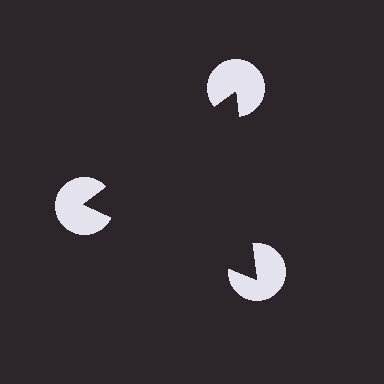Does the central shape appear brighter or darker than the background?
It typically appears slightly darker than the background, even though no actual brightness change is drawn.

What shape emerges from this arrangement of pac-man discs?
An illusory triangle — its edges are inferred from the aligned wedge cuts in the pac-man discs, not physically drawn.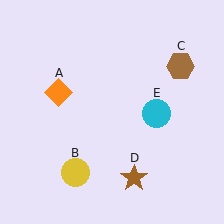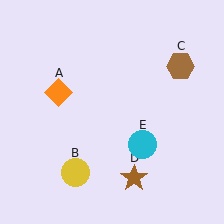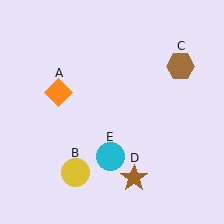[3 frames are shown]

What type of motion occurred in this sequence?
The cyan circle (object E) rotated clockwise around the center of the scene.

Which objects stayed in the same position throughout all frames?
Orange diamond (object A) and yellow circle (object B) and brown hexagon (object C) and brown star (object D) remained stationary.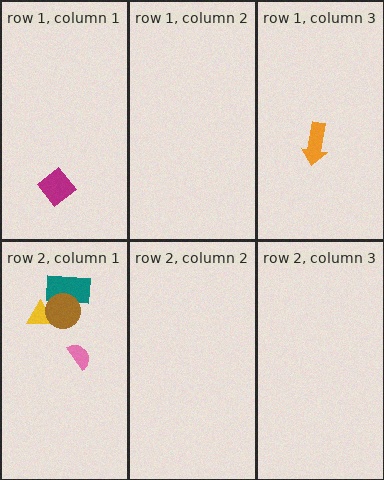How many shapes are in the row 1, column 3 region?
1.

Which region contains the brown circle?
The row 2, column 1 region.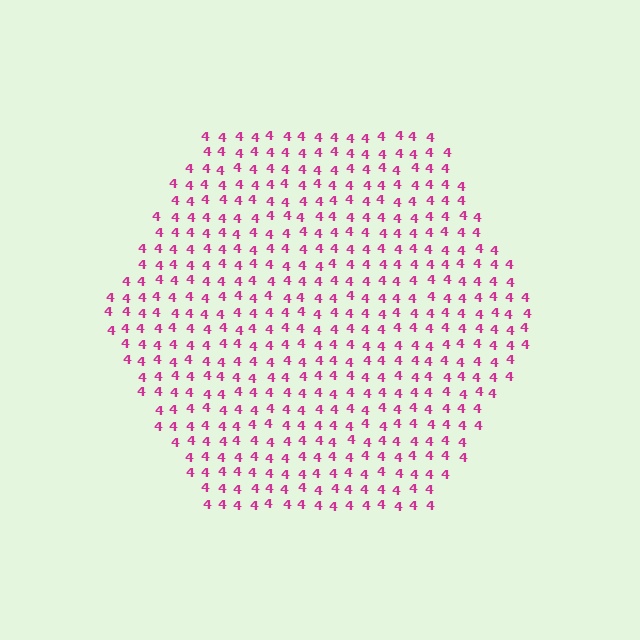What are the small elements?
The small elements are digit 4's.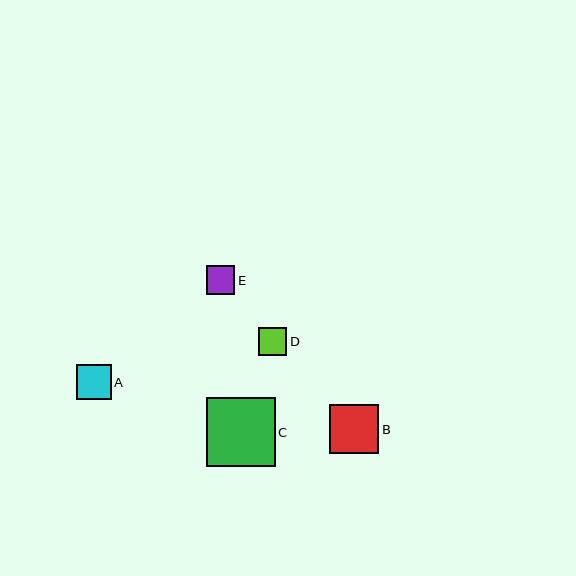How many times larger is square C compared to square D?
Square C is approximately 2.4 times the size of square D.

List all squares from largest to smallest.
From largest to smallest: C, B, A, E, D.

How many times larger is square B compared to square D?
Square B is approximately 1.7 times the size of square D.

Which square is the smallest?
Square D is the smallest with a size of approximately 29 pixels.